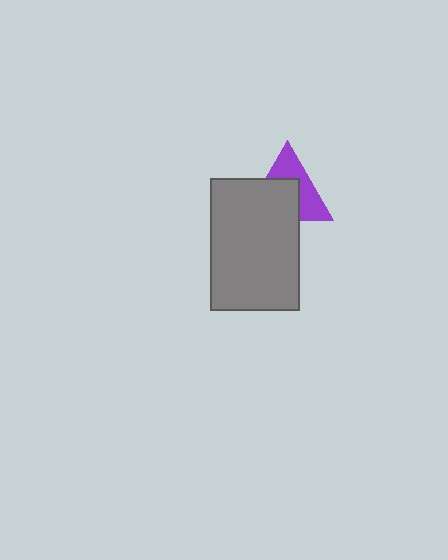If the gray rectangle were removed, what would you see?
You would see the complete purple triangle.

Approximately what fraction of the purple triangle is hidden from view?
Roughly 53% of the purple triangle is hidden behind the gray rectangle.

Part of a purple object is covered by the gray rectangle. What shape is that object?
It is a triangle.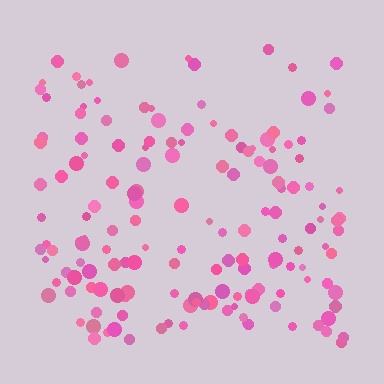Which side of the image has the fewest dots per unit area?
The top.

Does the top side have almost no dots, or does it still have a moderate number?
Still a moderate number, just noticeably fewer than the bottom.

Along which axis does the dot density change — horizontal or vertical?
Vertical.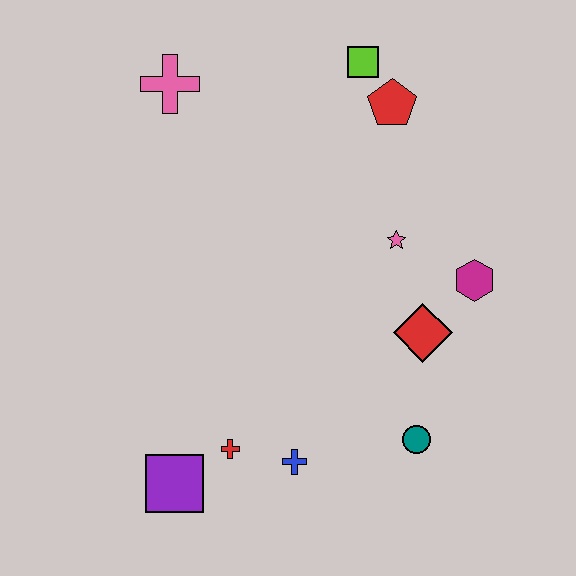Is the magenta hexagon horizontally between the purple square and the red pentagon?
No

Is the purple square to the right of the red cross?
No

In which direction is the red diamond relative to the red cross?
The red diamond is to the right of the red cross.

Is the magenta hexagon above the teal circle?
Yes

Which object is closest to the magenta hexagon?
The red diamond is closest to the magenta hexagon.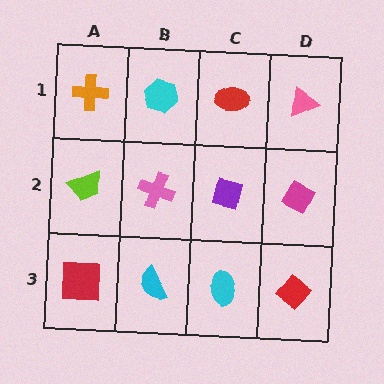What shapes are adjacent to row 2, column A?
An orange cross (row 1, column A), a red square (row 3, column A), a pink cross (row 2, column B).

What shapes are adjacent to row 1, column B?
A pink cross (row 2, column B), an orange cross (row 1, column A), a red ellipse (row 1, column C).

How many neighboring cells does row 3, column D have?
2.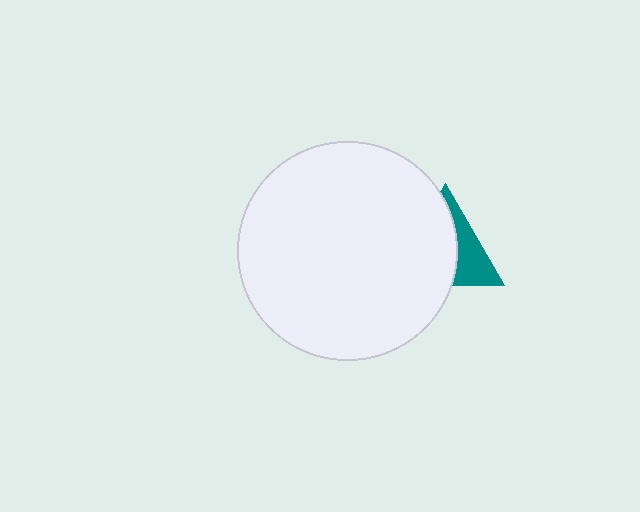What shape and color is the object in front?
The object in front is a white circle.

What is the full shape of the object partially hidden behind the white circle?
The partially hidden object is a teal triangle.